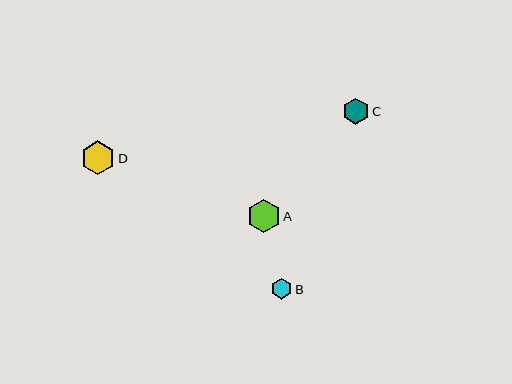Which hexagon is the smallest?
Hexagon B is the smallest with a size of approximately 21 pixels.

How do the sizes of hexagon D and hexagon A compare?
Hexagon D and hexagon A are approximately the same size.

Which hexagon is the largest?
Hexagon D is the largest with a size of approximately 34 pixels.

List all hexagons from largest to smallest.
From largest to smallest: D, A, C, B.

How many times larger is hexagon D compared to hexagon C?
Hexagon D is approximately 1.3 times the size of hexagon C.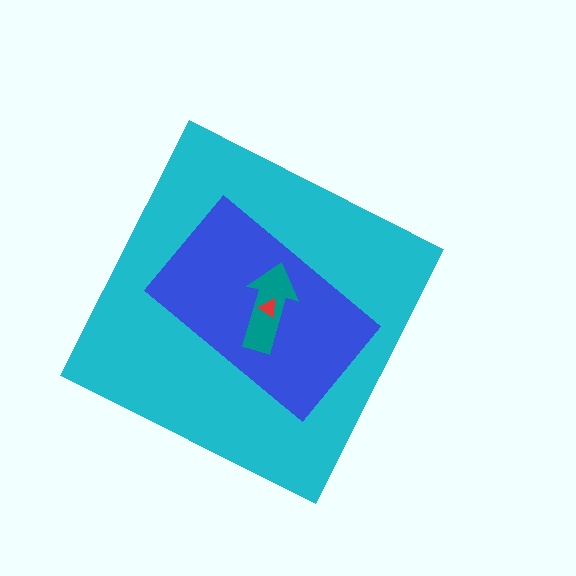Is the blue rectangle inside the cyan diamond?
Yes.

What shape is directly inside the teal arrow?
The red triangle.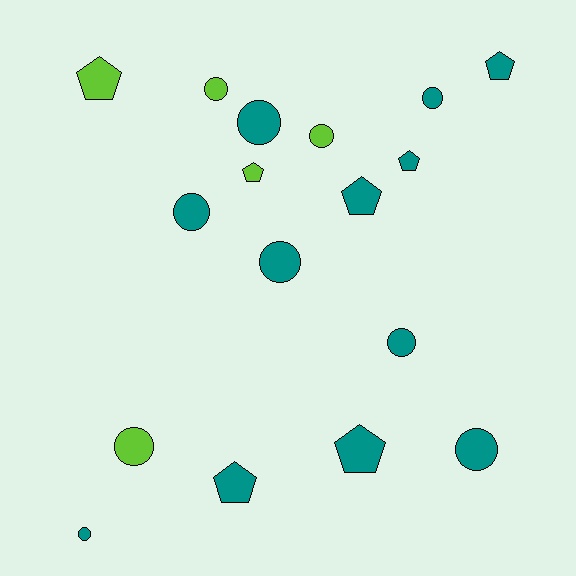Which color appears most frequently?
Teal, with 12 objects.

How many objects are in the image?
There are 17 objects.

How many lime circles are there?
There are 3 lime circles.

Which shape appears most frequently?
Circle, with 10 objects.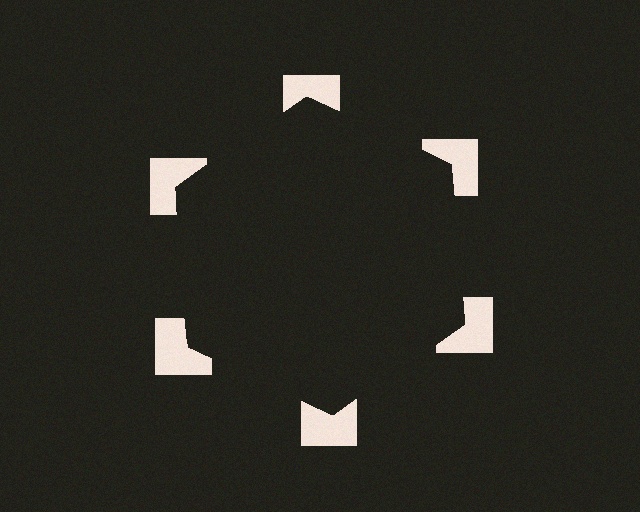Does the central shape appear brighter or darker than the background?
It typically appears slightly darker than the background, even though no actual brightness change is drawn.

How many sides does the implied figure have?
6 sides.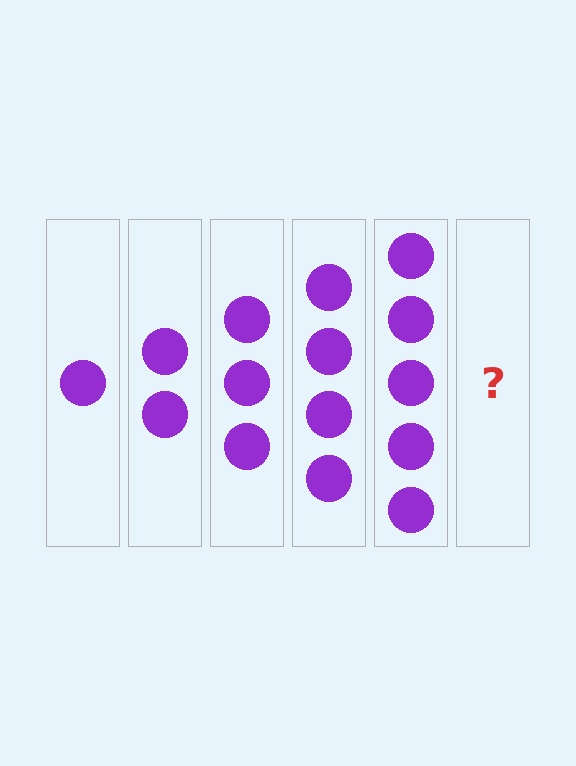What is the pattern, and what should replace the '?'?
The pattern is that each step adds one more circle. The '?' should be 6 circles.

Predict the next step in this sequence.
The next step is 6 circles.